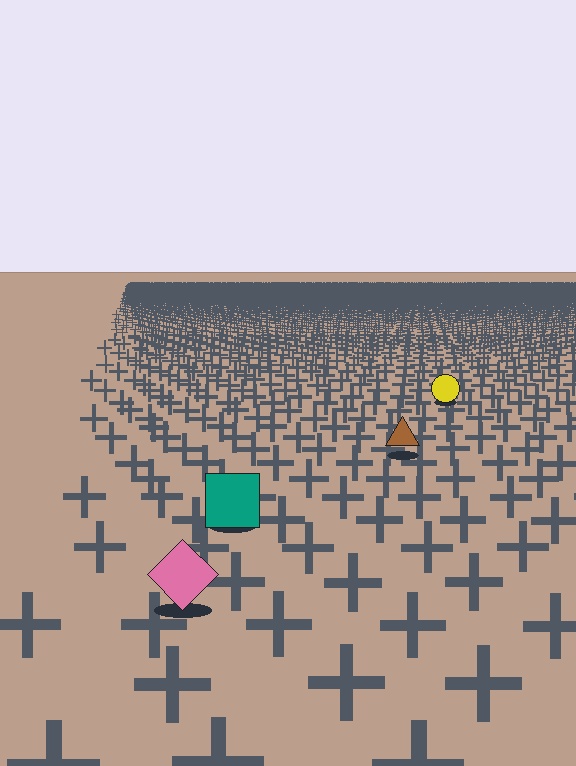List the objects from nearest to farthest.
From nearest to farthest: the pink diamond, the teal square, the brown triangle, the yellow circle.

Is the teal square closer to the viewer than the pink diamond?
No. The pink diamond is closer — you can tell from the texture gradient: the ground texture is coarser near it.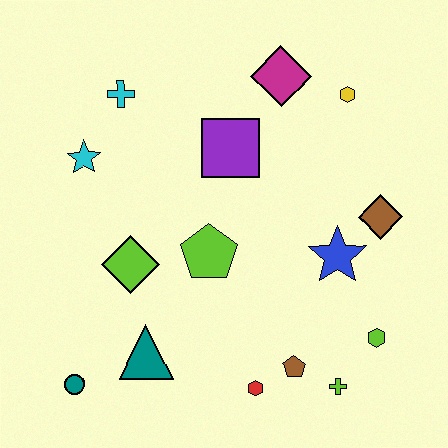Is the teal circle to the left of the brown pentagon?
Yes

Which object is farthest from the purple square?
The teal circle is farthest from the purple square.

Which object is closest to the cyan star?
The cyan cross is closest to the cyan star.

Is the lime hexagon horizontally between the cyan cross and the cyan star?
No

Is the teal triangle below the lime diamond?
Yes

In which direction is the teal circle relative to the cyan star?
The teal circle is below the cyan star.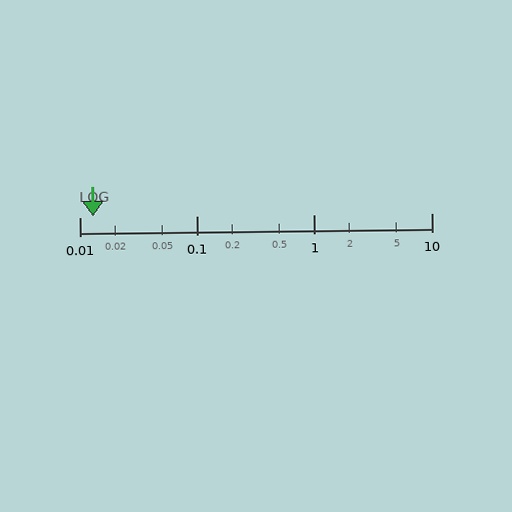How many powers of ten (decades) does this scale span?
The scale spans 3 decades, from 0.01 to 10.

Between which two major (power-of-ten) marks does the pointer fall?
The pointer is between 0.01 and 0.1.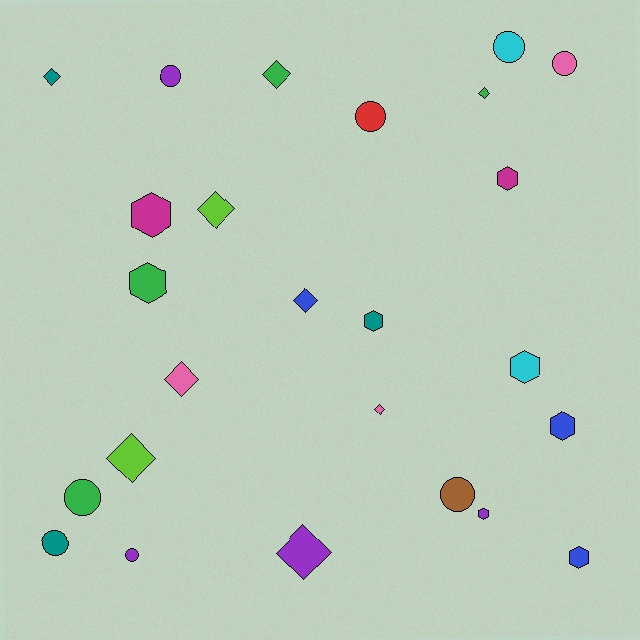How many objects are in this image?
There are 25 objects.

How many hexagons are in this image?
There are 8 hexagons.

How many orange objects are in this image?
There are no orange objects.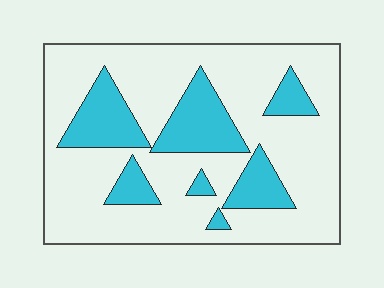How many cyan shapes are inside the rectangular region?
7.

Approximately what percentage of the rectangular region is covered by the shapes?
Approximately 25%.